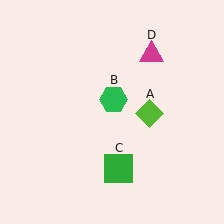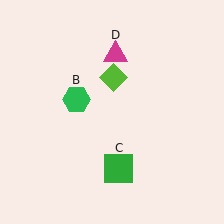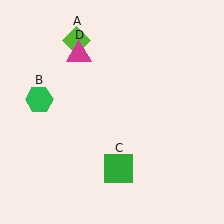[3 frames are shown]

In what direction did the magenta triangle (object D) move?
The magenta triangle (object D) moved left.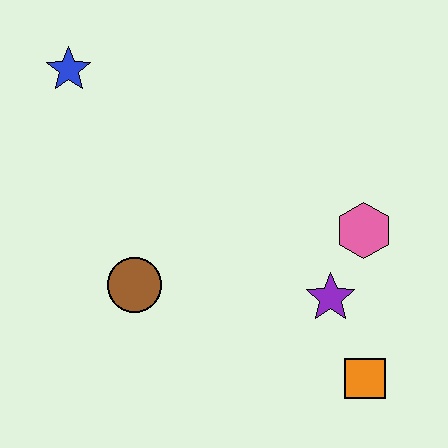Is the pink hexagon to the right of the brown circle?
Yes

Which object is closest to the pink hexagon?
The purple star is closest to the pink hexagon.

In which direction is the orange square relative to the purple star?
The orange square is below the purple star.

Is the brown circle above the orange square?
Yes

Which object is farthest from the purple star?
The blue star is farthest from the purple star.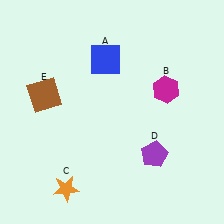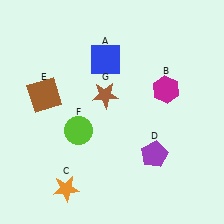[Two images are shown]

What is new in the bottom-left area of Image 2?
A lime circle (F) was added in the bottom-left area of Image 2.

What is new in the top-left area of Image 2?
A brown star (G) was added in the top-left area of Image 2.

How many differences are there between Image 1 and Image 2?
There are 2 differences between the two images.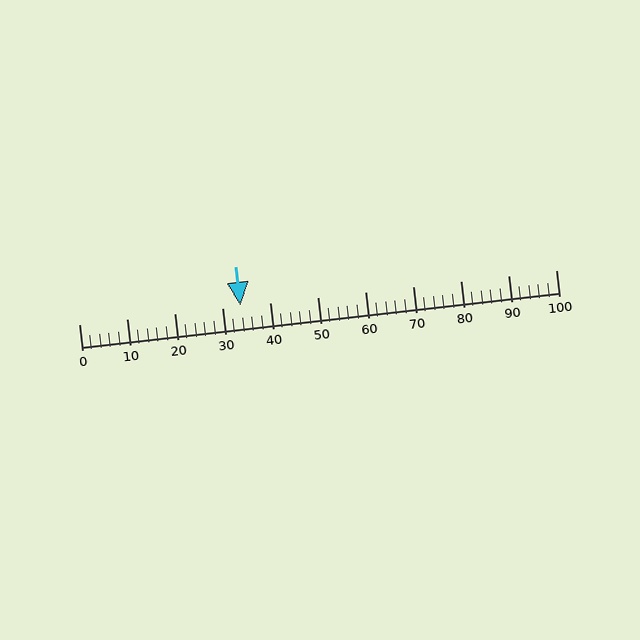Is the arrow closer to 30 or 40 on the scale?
The arrow is closer to 30.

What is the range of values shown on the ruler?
The ruler shows values from 0 to 100.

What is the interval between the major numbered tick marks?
The major tick marks are spaced 10 units apart.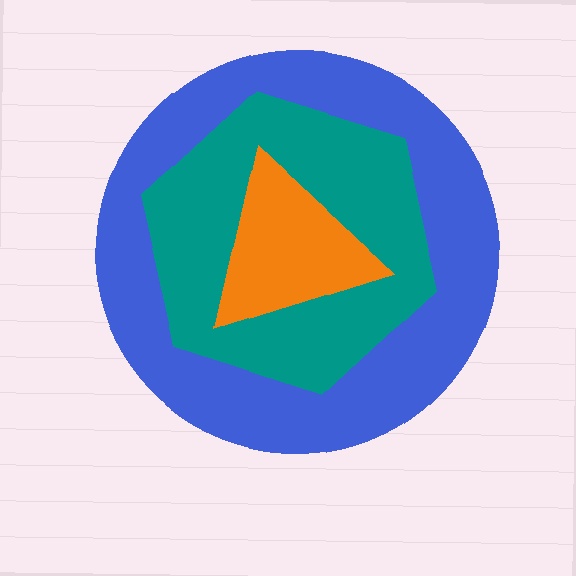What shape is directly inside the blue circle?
The teal hexagon.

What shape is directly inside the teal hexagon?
The orange triangle.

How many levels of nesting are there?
3.